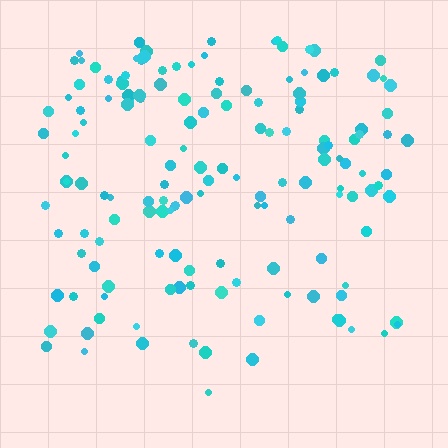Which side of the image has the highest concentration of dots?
The top.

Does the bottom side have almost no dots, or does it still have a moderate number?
Still a moderate number, just noticeably fewer than the top.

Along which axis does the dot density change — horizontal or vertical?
Vertical.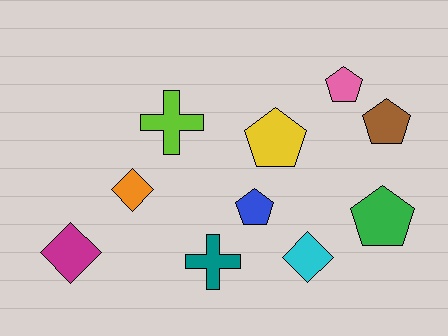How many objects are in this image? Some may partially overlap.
There are 10 objects.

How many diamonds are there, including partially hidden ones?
There are 3 diamonds.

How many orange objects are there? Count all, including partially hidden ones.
There is 1 orange object.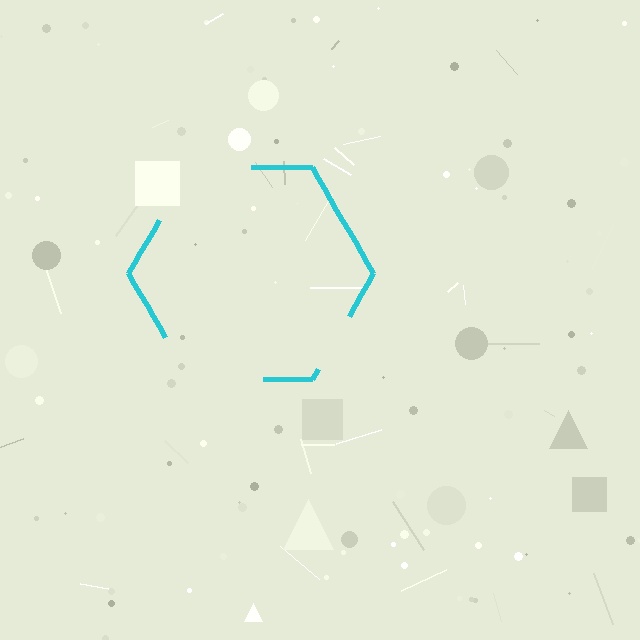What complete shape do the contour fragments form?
The contour fragments form a hexagon.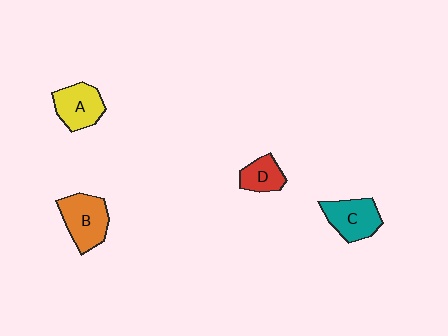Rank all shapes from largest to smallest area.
From largest to smallest: B (orange), C (teal), A (yellow), D (red).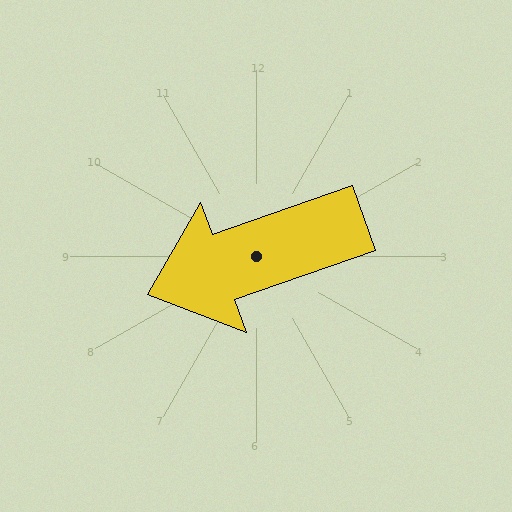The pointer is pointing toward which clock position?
Roughly 8 o'clock.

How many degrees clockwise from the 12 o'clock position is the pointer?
Approximately 251 degrees.